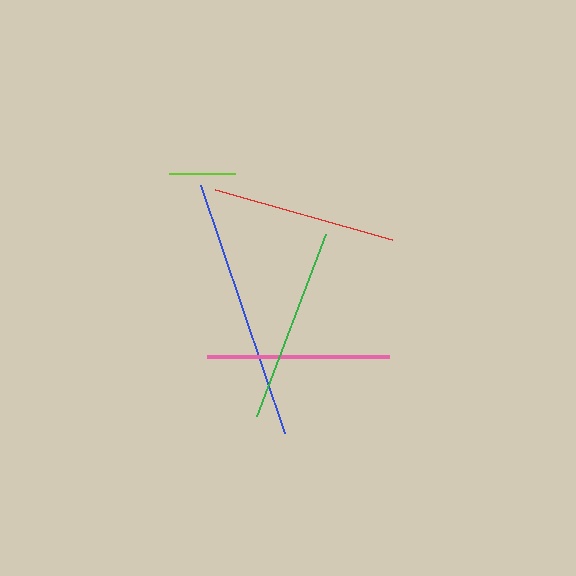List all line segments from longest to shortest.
From longest to shortest: blue, green, red, pink, lime.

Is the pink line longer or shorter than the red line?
The red line is longer than the pink line.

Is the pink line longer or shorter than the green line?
The green line is longer than the pink line.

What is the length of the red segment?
The red segment is approximately 184 pixels long.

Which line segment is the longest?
The blue line is the longest at approximately 262 pixels.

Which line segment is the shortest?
The lime line is the shortest at approximately 66 pixels.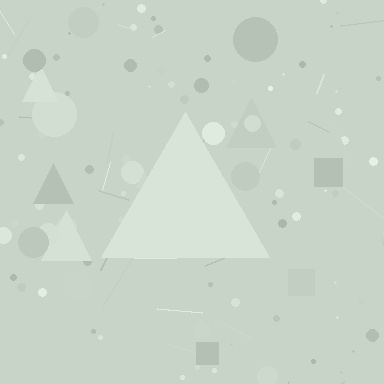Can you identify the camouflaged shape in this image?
The camouflaged shape is a triangle.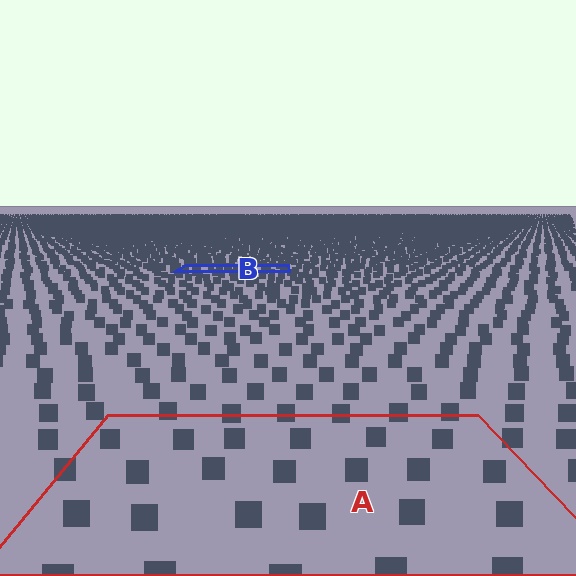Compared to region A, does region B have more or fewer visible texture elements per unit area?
Region B has more texture elements per unit area — they are packed more densely because it is farther away.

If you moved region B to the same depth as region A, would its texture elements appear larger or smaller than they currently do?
They would appear larger. At a closer depth, the same texture elements are projected at a bigger on-screen size.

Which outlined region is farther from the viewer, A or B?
Region B is farther from the viewer — the texture elements inside it appear smaller and more densely packed.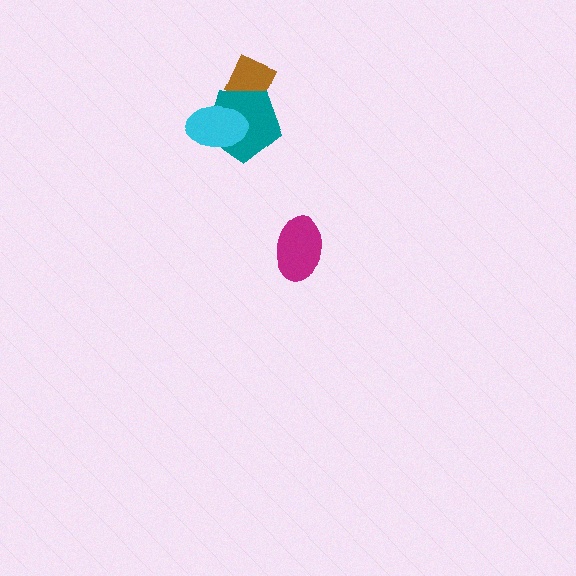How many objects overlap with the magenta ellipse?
0 objects overlap with the magenta ellipse.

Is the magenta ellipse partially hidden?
No, no other shape covers it.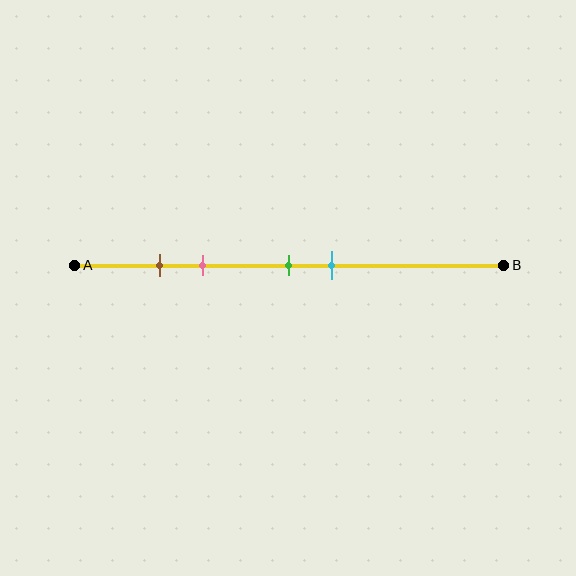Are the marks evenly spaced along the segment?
No, the marks are not evenly spaced.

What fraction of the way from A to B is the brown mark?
The brown mark is approximately 20% (0.2) of the way from A to B.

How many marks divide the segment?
There are 4 marks dividing the segment.